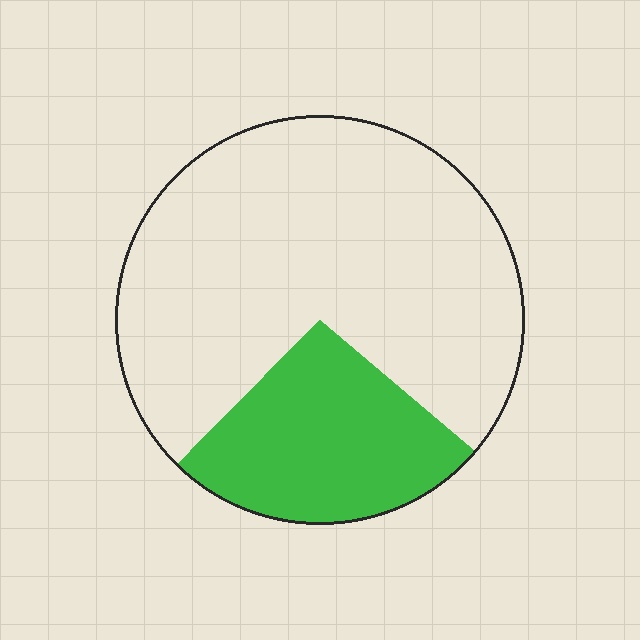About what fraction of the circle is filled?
About one quarter (1/4).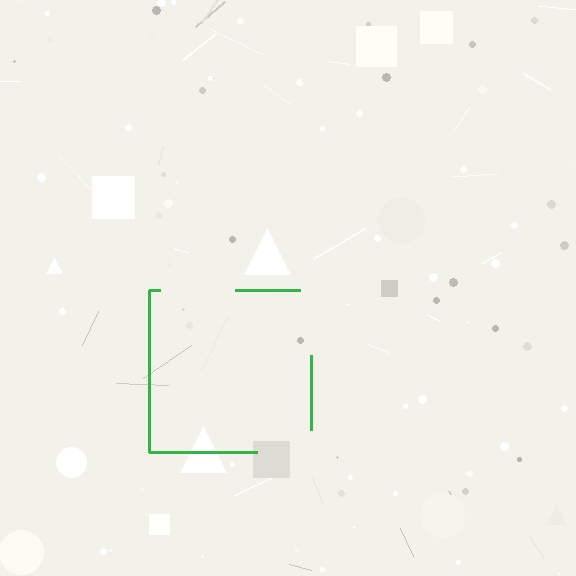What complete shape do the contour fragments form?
The contour fragments form a square.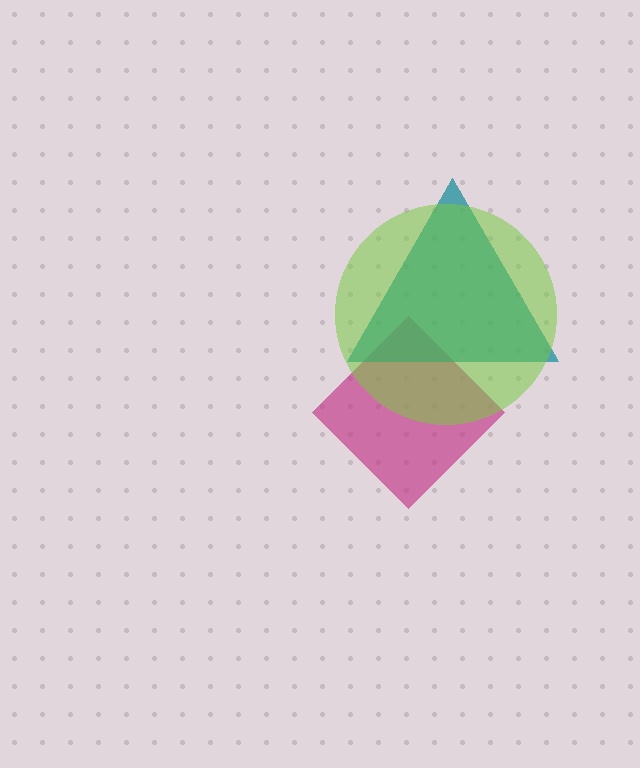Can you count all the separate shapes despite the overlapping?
Yes, there are 3 separate shapes.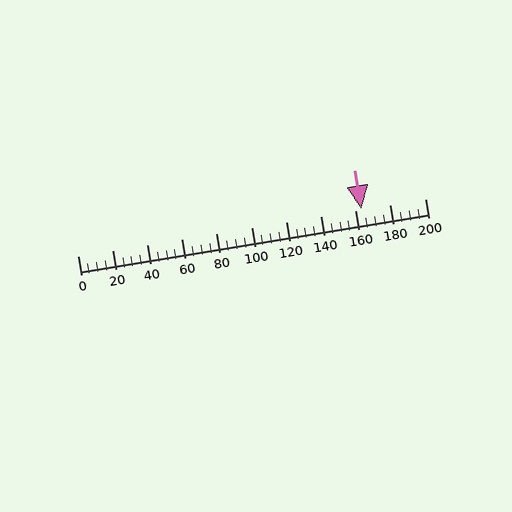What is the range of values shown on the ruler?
The ruler shows values from 0 to 200.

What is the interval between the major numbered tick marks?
The major tick marks are spaced 20 units apart.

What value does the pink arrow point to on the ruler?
The pink arrow points to approximately 164.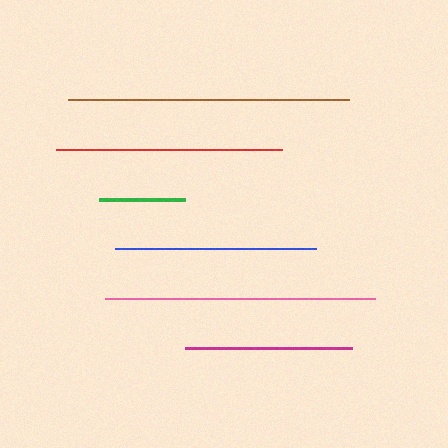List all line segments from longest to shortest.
From longest to shortest: brown, pink, red, blue, magenta, green.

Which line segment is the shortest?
The green line is the shortest at approximately 86 pixels.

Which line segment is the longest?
The brown line is the longest at approximately 281 pixels.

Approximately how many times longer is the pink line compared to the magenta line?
The pink line is approximately 1.6 times the length of the magenta line.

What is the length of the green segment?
The green segment is approximately 86 pixels long.